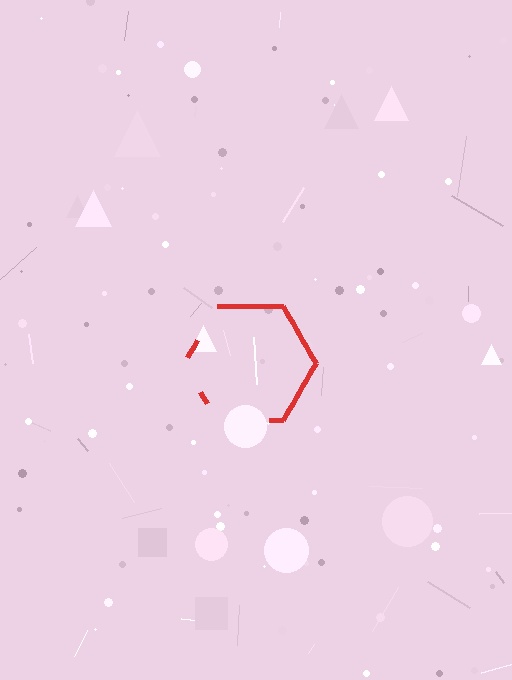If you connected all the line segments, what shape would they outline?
They would outline a hexagon.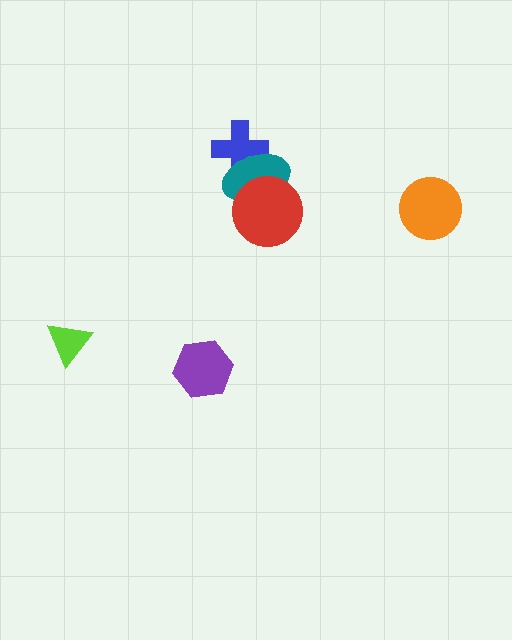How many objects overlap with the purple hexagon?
0 objects overlap with the purple hexagon.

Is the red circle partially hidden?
No, no other shape covers it.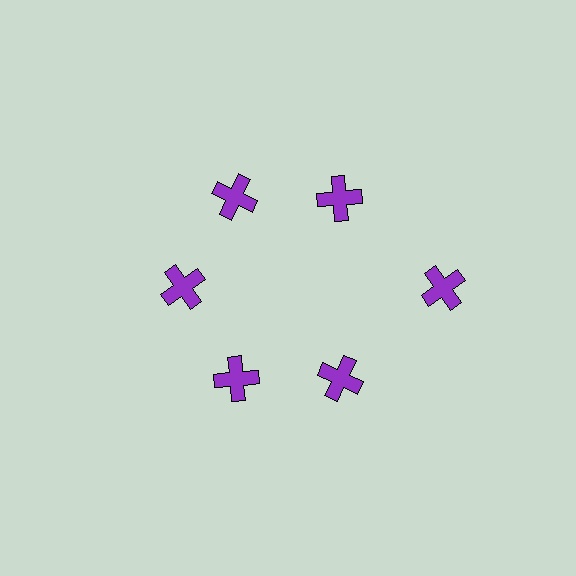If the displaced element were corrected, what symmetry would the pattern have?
It would have 6-fold rotational symmetry — the pattern would map onto itself every 60 degrees.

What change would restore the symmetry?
The symmetry would be restored by moving it inward, back onto the ring so that all 6 crosses sit at equal angles and equal distance from the center.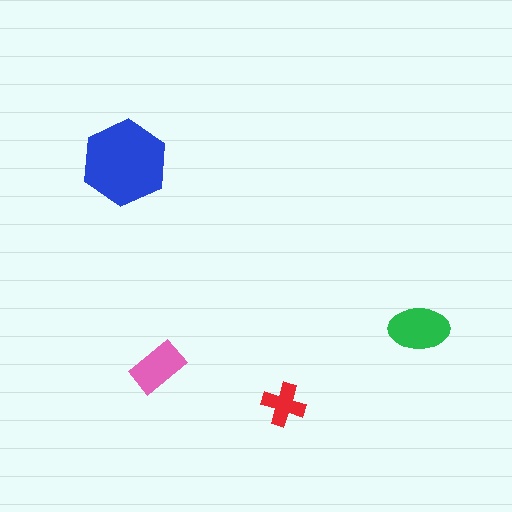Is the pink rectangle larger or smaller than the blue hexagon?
Smaller.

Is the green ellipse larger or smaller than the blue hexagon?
Smaller.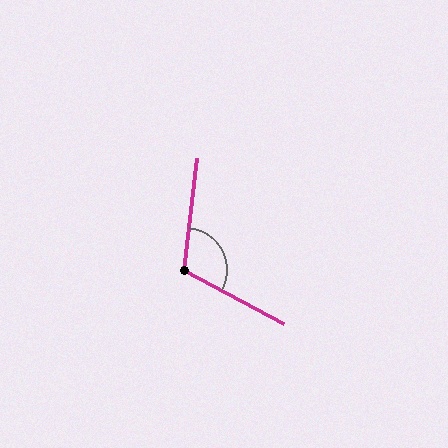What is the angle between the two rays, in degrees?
Approximately 112 degrees.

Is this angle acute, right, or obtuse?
It is obtuse.